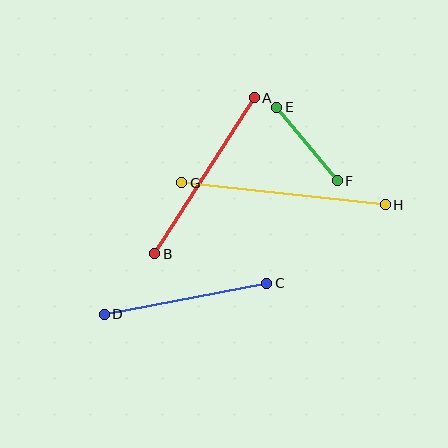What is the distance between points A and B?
The distance is approximately 185 pixels.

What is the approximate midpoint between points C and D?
The midpoint is at approximately (185, 299) pixels.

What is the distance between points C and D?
The distance is approximately 165 pixels.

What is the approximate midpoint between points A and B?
The midpoint is at approximately (204, 176) pixels.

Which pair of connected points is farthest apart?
Points G and H are farthest apart.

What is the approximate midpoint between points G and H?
The midpoint is at approximately (284, 194) pixels.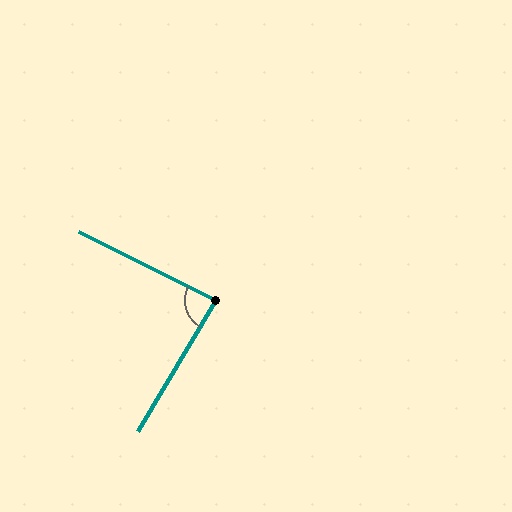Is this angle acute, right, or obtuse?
It is approximately a right angle.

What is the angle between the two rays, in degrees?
Approximately 86 degrees.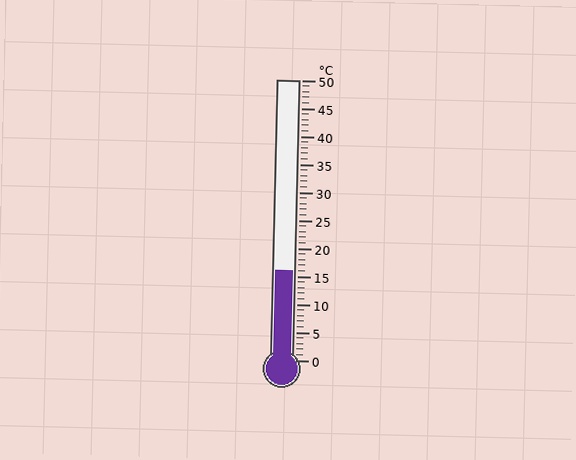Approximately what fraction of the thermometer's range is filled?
The thermometer is filled to approximately 30% of its range.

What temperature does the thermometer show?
The thermometer shows approximately 16°C.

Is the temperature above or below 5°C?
The temperature is above 5°C.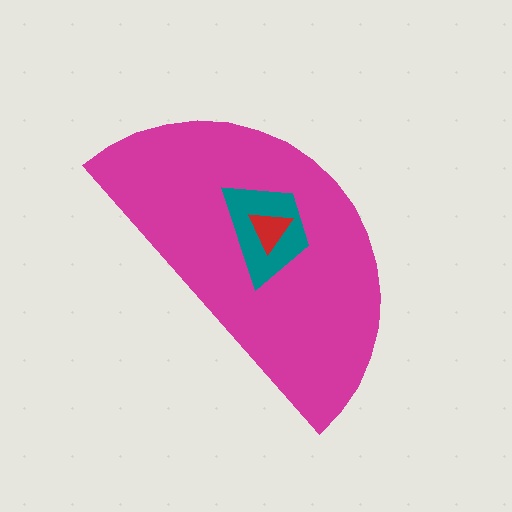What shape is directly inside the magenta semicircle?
The teal trapezoid.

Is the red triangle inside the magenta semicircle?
Yes.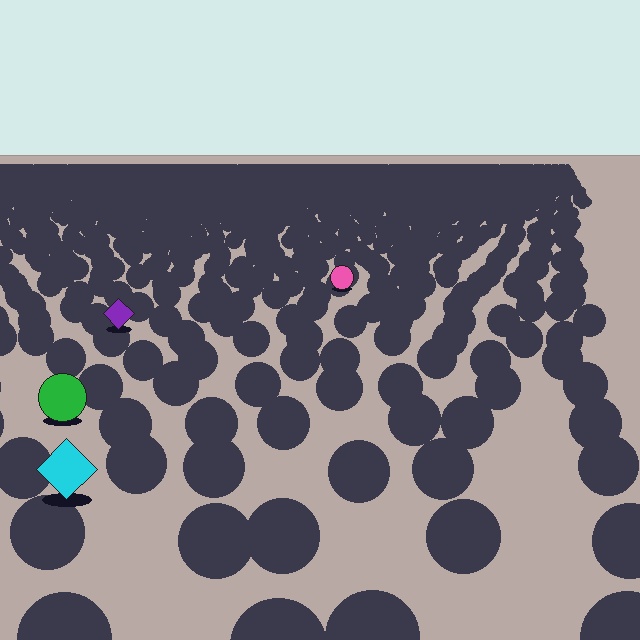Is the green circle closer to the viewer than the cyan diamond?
No. The cyan diamond is closer — you can tell from the texture gradient: the ground texture is coarser near it.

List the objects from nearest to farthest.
From nearest to farthest: the cyan diamond, the green circle, the purple diamond, the pink circle.